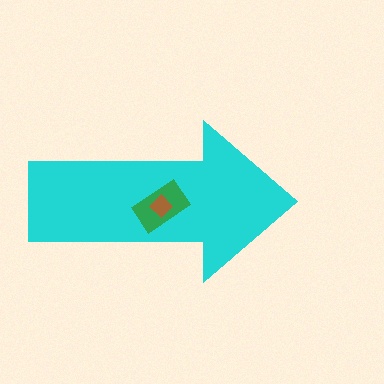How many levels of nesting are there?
3.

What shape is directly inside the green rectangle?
The brown diamond.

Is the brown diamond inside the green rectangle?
Yes.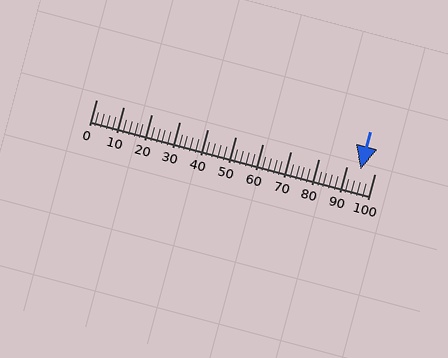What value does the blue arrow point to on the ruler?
The blue arrow points to approximately 95.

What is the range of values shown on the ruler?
The ruler shows values from 0 to 100.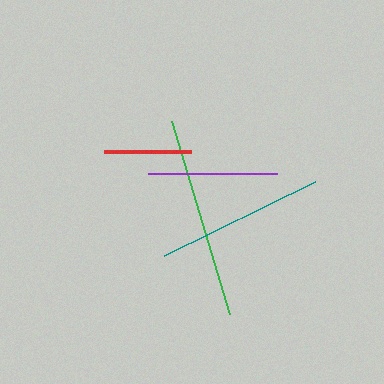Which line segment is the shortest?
The red line is the shortest at approximately 88 pixels.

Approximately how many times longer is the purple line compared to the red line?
The purple line is approximately 1.5 times the length of the red line.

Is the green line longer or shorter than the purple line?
The green line is longer than the purple line.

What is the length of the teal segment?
The teal segment is approximately 168 pixels long.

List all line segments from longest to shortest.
From longest to shortest: green, teal, purple, red.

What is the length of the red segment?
The red segment is approximately 88 pixels long.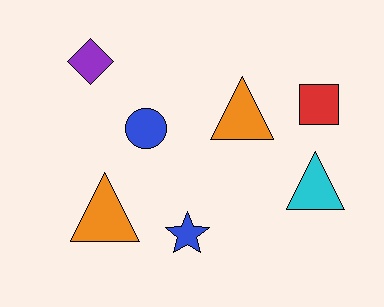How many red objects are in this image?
There is 1 red object.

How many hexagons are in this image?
There are no hexagons.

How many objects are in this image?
There are 7 objects.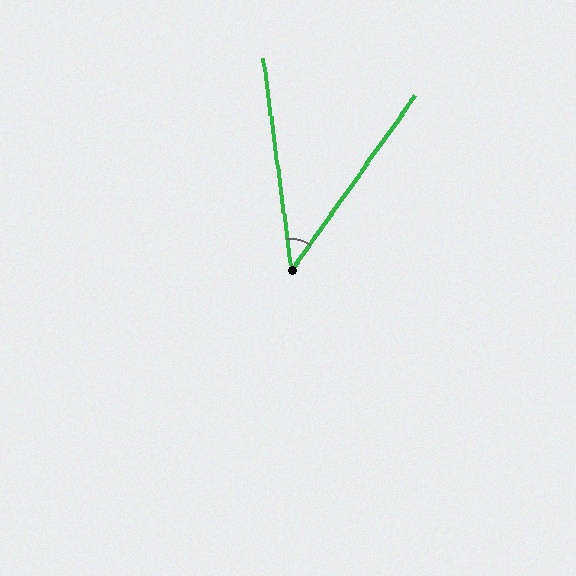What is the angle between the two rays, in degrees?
Approximately 43 degrees.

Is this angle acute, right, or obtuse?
It is acute.